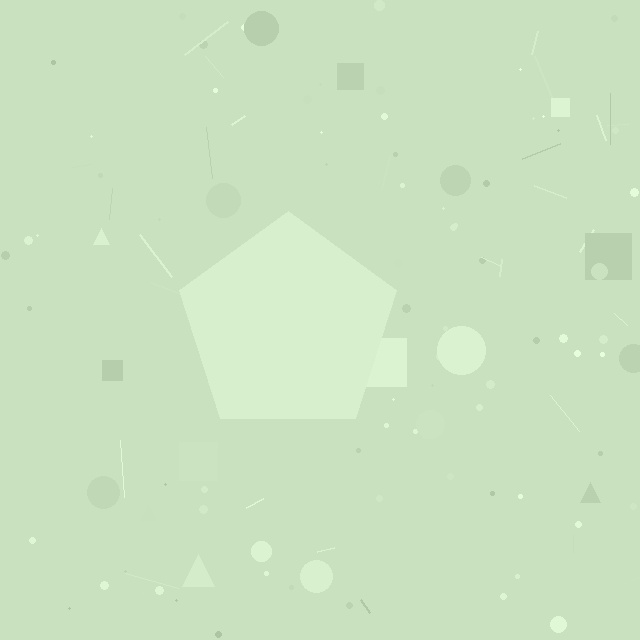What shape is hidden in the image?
A pentagon is hidden in the image.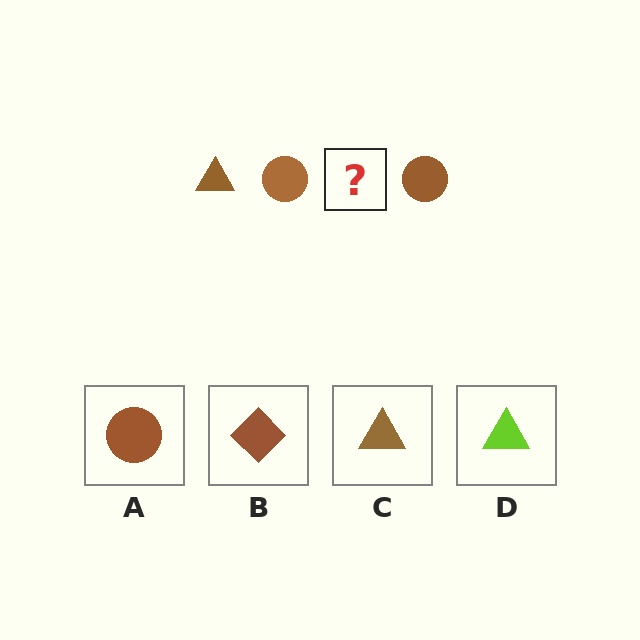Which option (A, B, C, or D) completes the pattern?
C.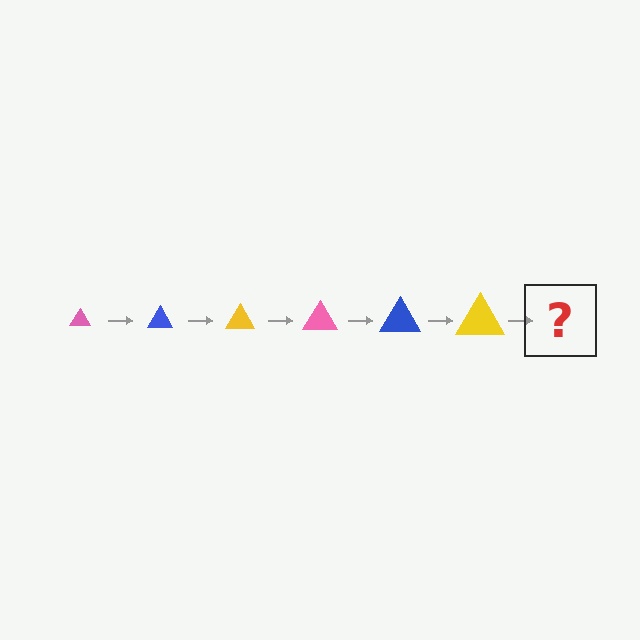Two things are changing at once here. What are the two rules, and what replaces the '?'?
The two rules are that the triangle grows larger each step and the color cycles through pink, blue, and yellow. The '?' should be a pink triangle, larger than the previous one.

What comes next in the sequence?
The next element should be a pink triangle, larger than the previous one.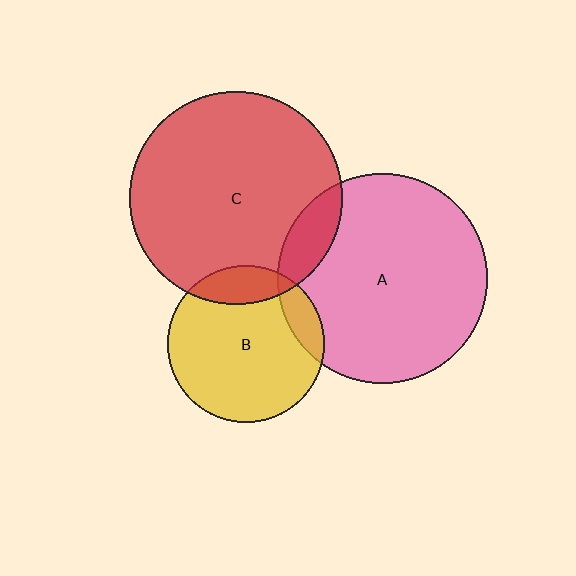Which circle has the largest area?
Circle C (red).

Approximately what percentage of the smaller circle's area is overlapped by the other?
Approximately 15%.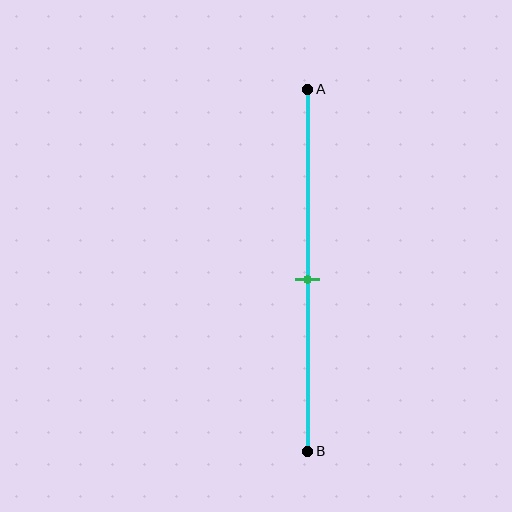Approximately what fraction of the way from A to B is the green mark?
The green mark is approximately 55% of the way from A to B.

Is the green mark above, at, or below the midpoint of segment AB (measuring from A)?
The green mark is approximately at the midpoint of segment AB.